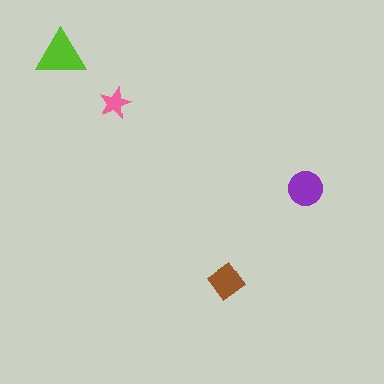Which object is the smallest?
The pink star.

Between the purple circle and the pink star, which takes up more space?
The purple circle.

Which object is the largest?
The lime triangle.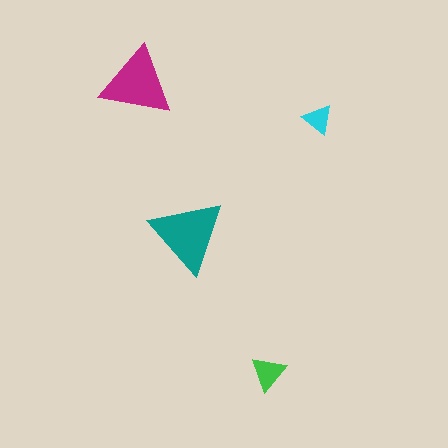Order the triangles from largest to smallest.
the teal one, the magenta one, the green one, the cyan one.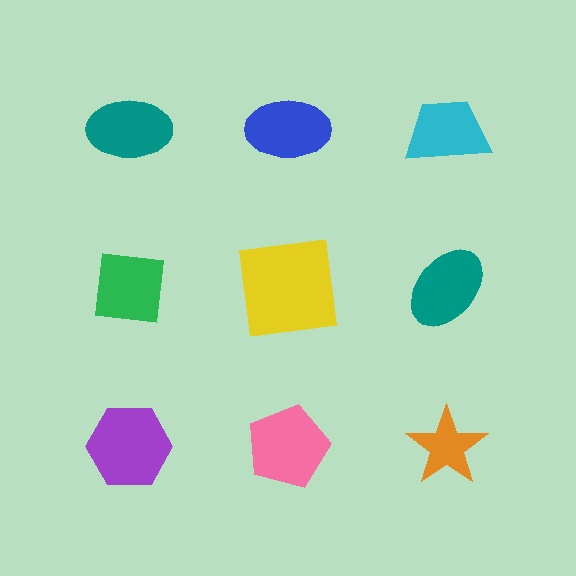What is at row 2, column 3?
A teal ellipse.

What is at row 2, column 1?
A green square.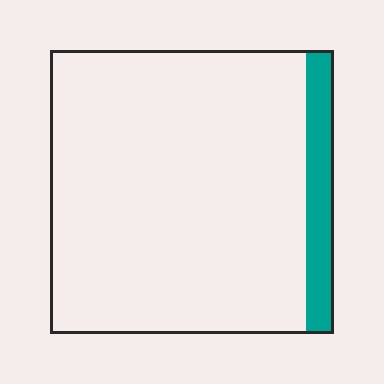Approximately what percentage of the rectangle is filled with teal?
Approximately 10%.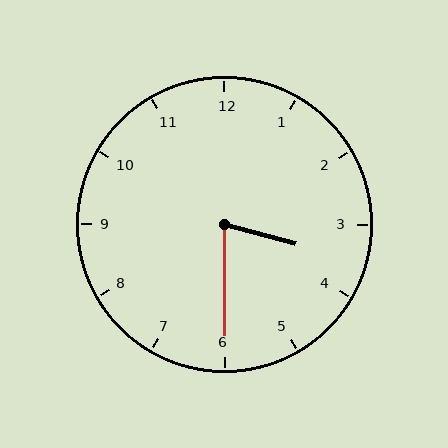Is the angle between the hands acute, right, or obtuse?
It is acute.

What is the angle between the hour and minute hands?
Approximately 75 degrees.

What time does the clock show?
3:30.